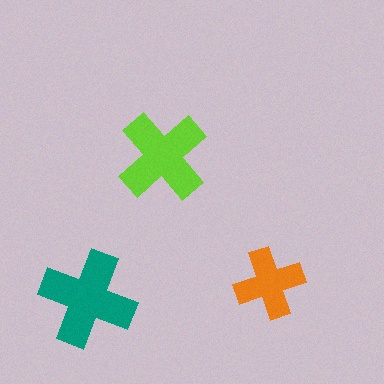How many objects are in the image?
There are 3 objects in the image.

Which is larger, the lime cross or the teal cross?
The teal one.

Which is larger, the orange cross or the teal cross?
The teal one.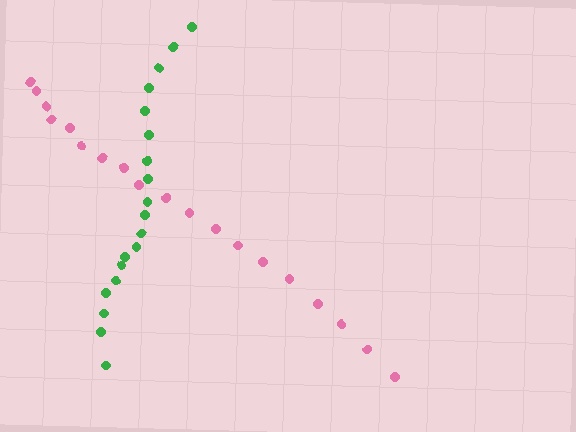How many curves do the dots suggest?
There are 2 distinct paths.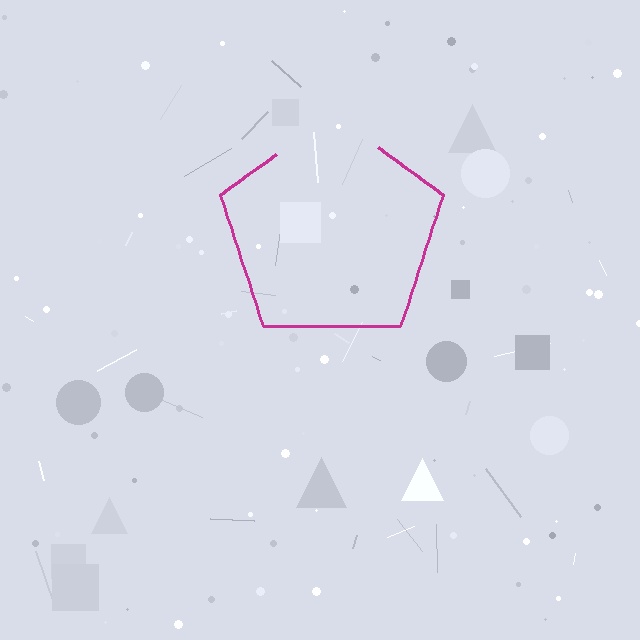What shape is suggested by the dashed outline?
The dashed outline suggests a pentagon.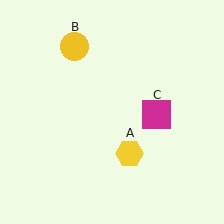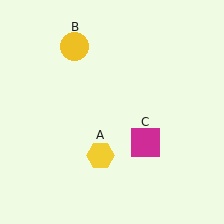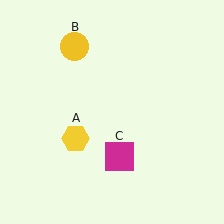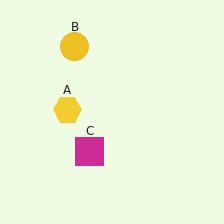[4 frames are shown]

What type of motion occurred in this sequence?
The yellow hexagon (object A), magenta square (object C) rotated clockwise around the center of the scene.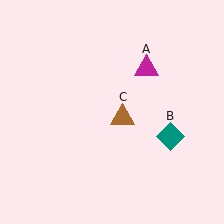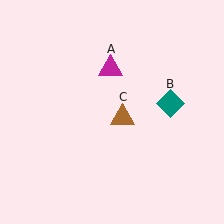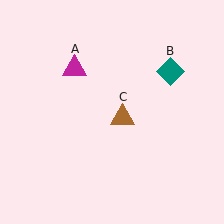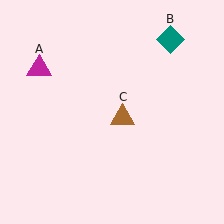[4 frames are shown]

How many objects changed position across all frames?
2 objects changed position: magenta triangle (object A), teal diamond (object B).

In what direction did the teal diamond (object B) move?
The teal diamond (object B) moved up.